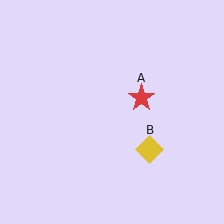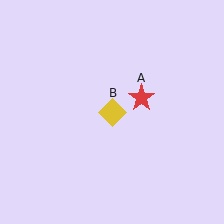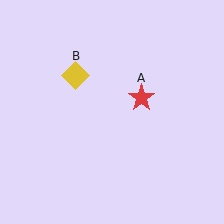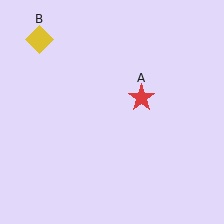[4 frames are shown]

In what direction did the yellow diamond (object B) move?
The yellow diamond (object B) moved up and to the left.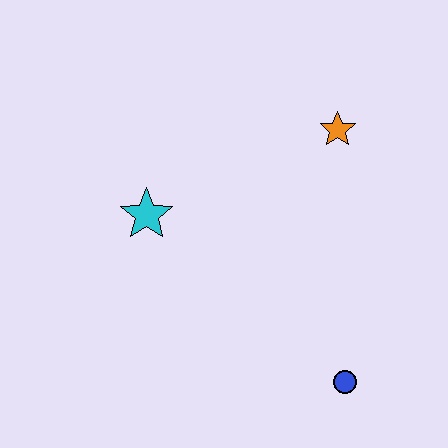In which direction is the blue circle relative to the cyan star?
The blue circle is to the right of the cyan star.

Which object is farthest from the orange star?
The blue circle is farthest from the orange star.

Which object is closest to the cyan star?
The orange star is closest to the cyan star.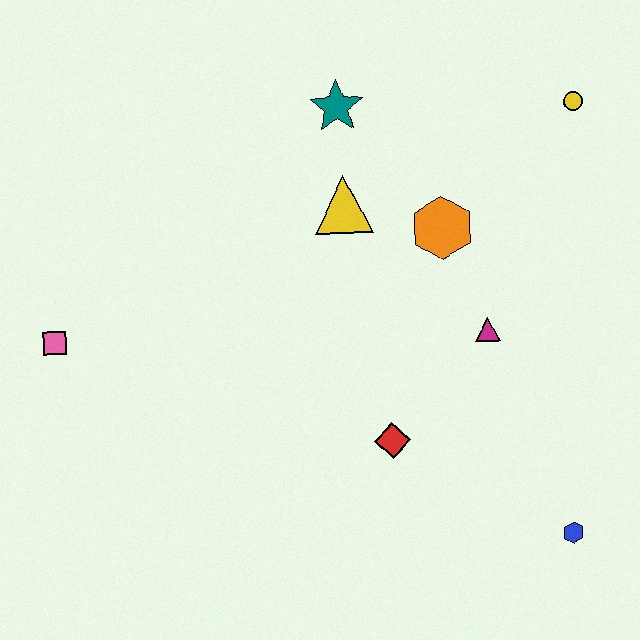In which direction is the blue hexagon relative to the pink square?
The blue hexagon is to the right of the pink square.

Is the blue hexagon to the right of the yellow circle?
No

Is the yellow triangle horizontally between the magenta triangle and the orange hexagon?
No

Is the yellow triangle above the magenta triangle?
Yes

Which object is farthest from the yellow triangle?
The blue hexagon is farthest from the yellow triangle.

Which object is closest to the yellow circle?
The orange hexagon is closest to the yellow circle.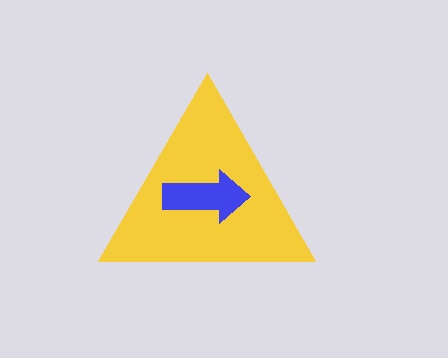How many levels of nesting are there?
2.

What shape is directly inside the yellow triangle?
The blue arrow.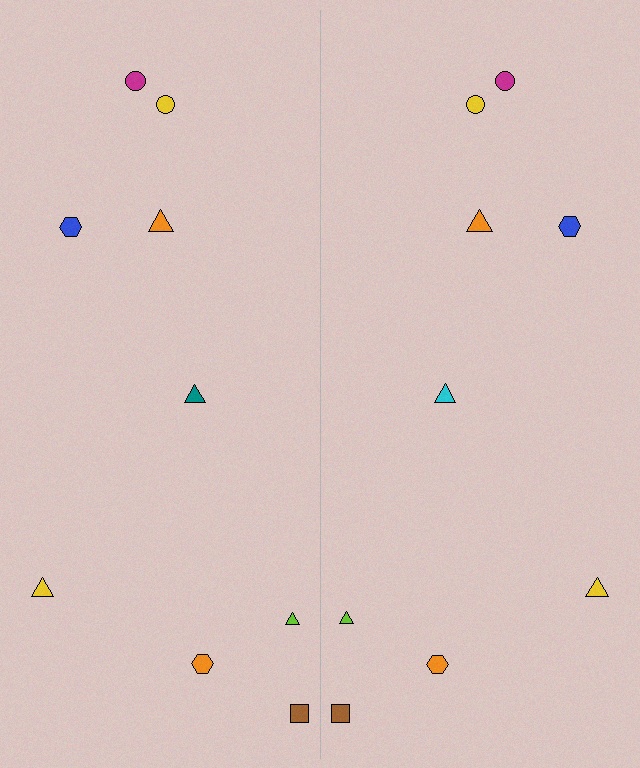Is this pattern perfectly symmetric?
No, the pattern is not perfectly symmetric. The cyan triangle on the right side breaks the symmetry — its mirror counterpart is teal.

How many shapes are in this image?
There are 18 shapes in this image.